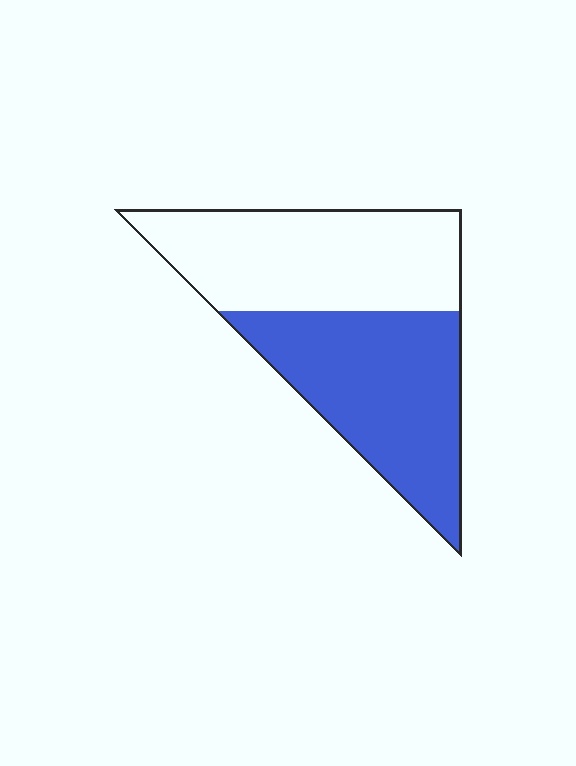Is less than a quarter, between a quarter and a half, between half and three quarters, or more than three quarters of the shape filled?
Between half and three quarters.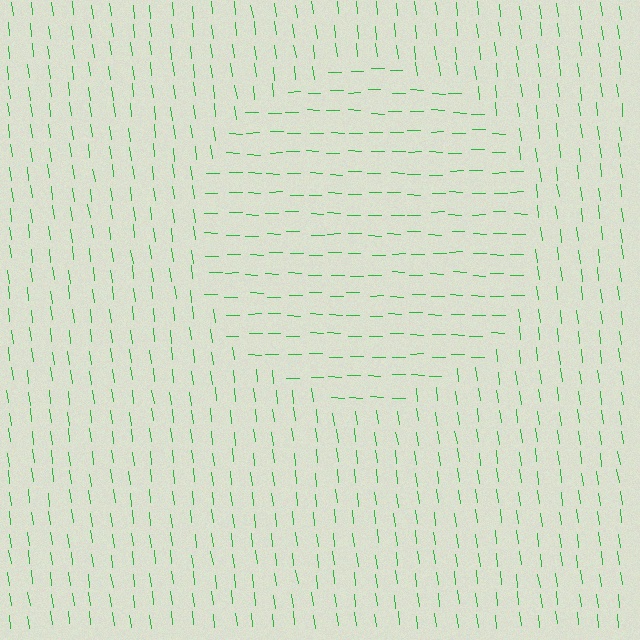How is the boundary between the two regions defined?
The boundary is defined purely by a change in line orientation (approximately 82 degrees difference). All lines are the same color and thickness.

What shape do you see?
I see a circle.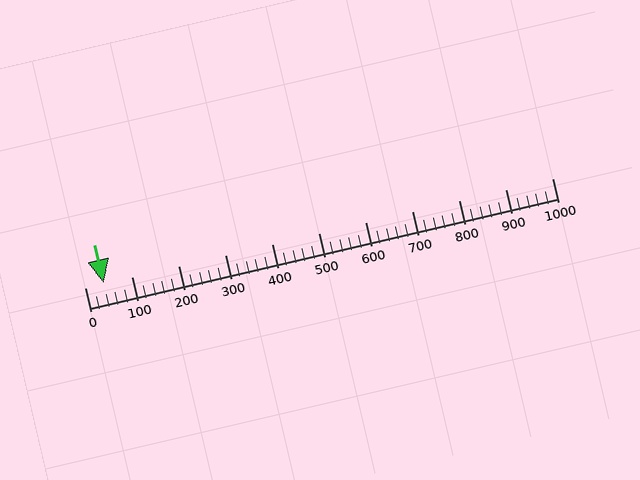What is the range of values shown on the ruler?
The ruler shows values from 0 to 1000.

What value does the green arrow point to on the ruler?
The green arrow points to approximately 40.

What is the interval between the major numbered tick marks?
The major tick marks are spaced 100 units apart.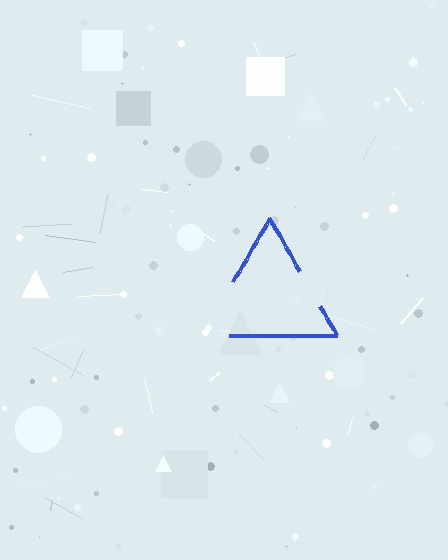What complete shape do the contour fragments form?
The contour fragments form a triangle.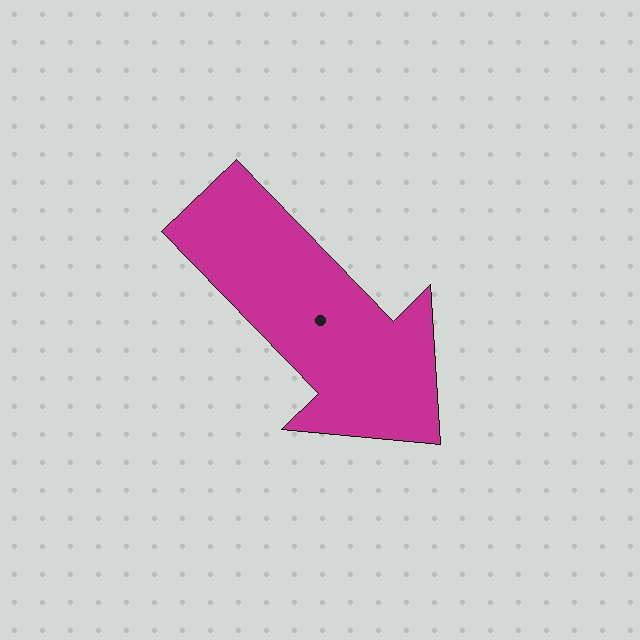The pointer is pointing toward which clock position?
Roughly 5 o'clock.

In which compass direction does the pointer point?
Southeast.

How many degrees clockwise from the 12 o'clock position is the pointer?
Approximately 136 degrees.